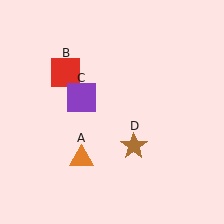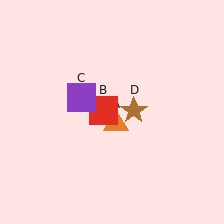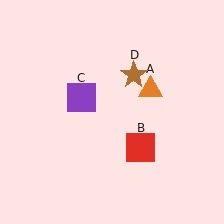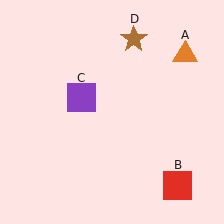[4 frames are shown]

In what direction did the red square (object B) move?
The red square (object B) moved down and to the right.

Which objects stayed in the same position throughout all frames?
Purple square (object C) remained stationary.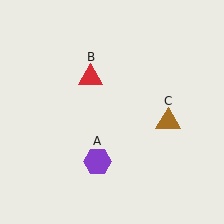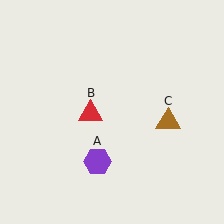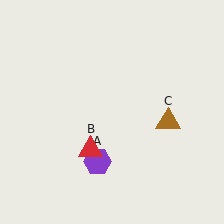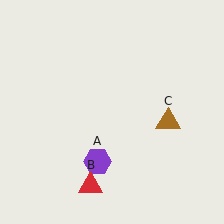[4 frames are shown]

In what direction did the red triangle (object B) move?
The red triangle (object B) moved down.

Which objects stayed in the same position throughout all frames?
Purple hexagon (object A) and brown triangle (object C) remained stationary.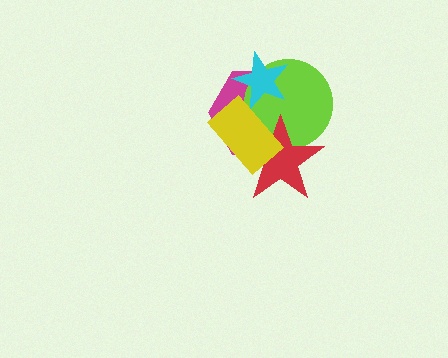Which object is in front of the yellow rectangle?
The cyan star is in front of the yellow rectangle.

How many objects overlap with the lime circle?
4 objects overlap with the lime circle.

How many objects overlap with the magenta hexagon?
4 objects overlap with the magenta hexagon.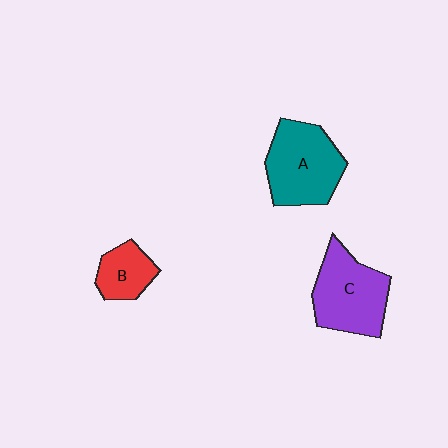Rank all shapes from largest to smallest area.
From largest to smallest: A (teal), C (purple), B (red).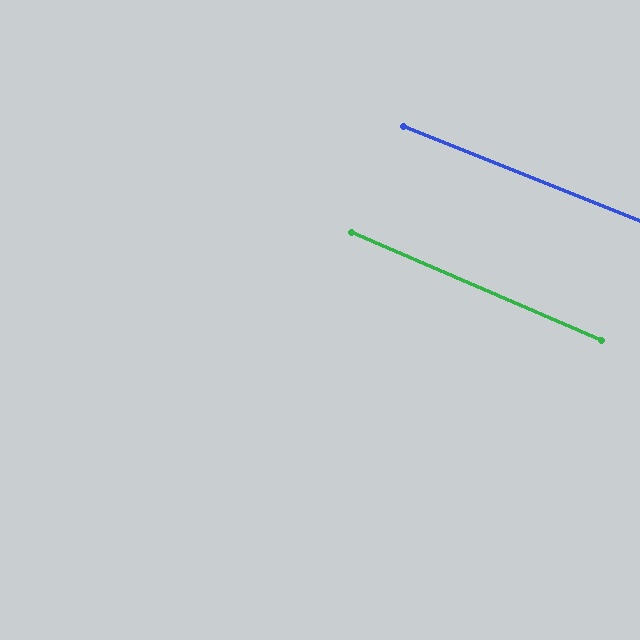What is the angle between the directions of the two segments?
Approximately 2 degrees.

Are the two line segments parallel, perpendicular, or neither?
Parallel — their directions differ by only 1.7°.